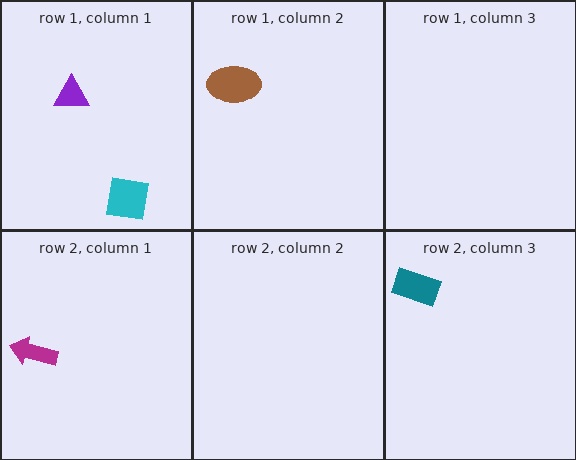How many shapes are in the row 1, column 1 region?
2.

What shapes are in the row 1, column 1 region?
The purple triangle, the cyan square.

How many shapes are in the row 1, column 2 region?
1.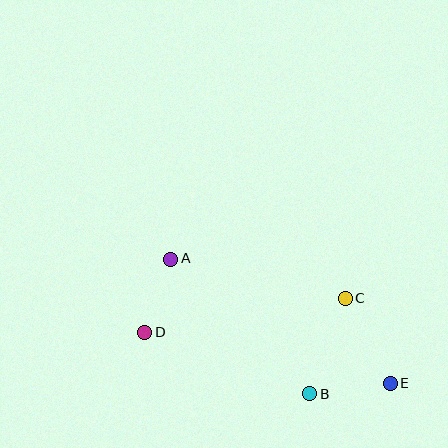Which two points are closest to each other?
Points A and D are closest to each other.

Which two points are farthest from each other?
Points A and E are farthest from each other.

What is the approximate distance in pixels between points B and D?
The distance between B and D is approximately 176 pixels.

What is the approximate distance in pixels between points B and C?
The distance between B and C is approximately 102 pixels.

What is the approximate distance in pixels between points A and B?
The distance between A and B is approximately 193 pixels.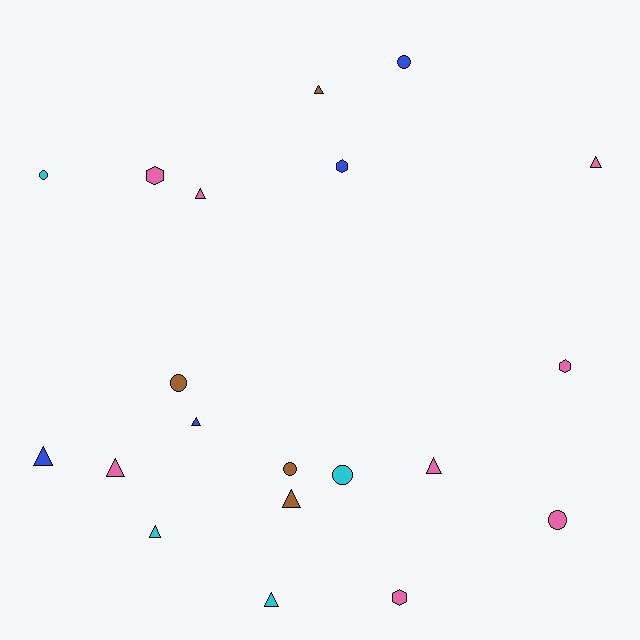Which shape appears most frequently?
Triangle, with 10 objects.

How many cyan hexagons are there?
There are no cyan hexagons.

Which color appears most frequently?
Pink, with 8 objects.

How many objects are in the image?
There are 20 objects.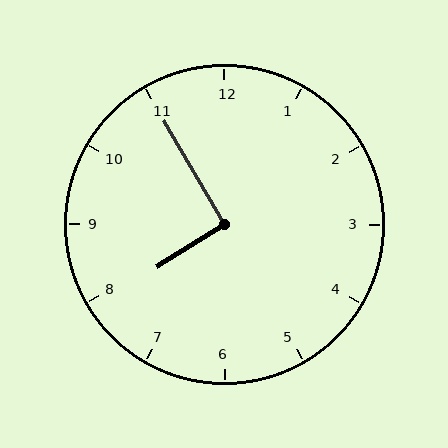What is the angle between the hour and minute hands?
Approximately 92 degrees.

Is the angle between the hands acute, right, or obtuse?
It is right.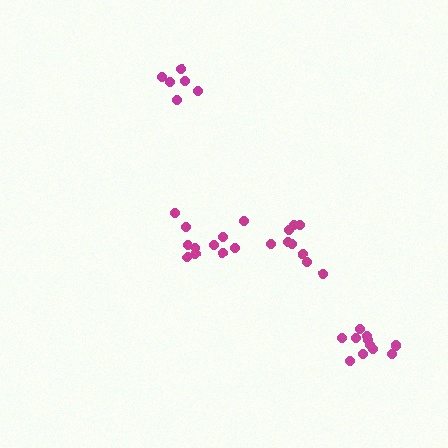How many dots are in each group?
Group 1: 9 dots, Group 2: 11 dots, Group 3: 11 dots, Group 4: 6 dots (37 total).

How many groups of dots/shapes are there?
There are 4 groups.